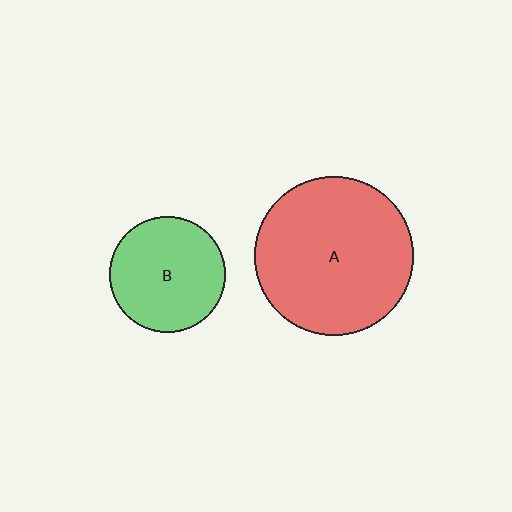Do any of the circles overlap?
No, none of the circles overlap.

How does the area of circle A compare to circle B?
Approximately 1.9 times.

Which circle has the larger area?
Circle A (red).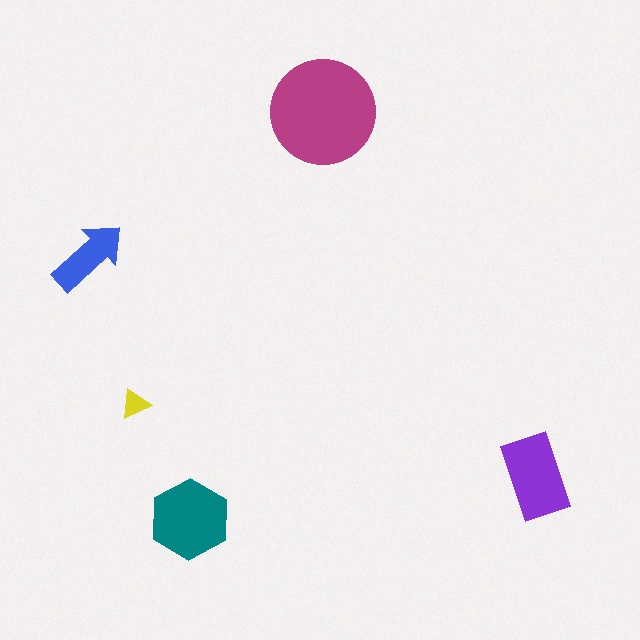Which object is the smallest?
The yellow triangle.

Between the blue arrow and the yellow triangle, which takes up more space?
The blue arrow.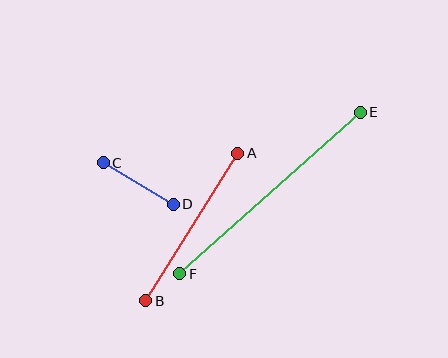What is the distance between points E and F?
The distance is approximately 242 pixels.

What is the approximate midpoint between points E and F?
The midpoint is at approximately (270, 193) pixels.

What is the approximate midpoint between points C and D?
The midpoint is at approximately (138, 183) pixels.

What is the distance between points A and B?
The distance is approximately 174 pixels.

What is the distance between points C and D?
The distance is approximately 81 pixels.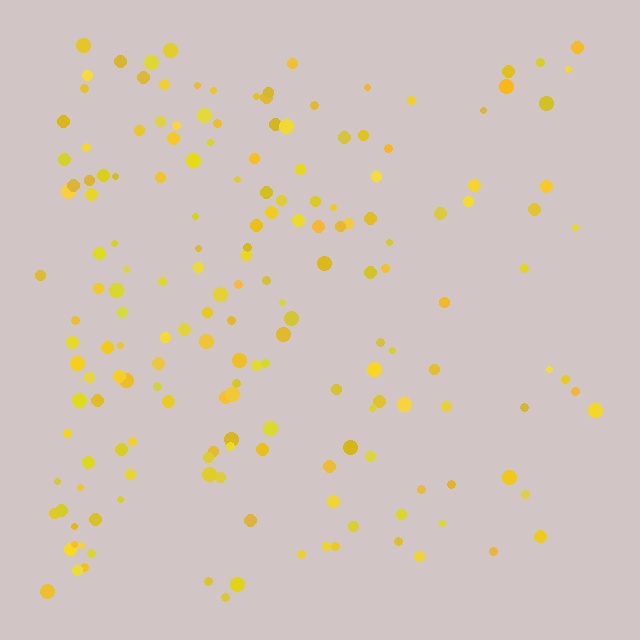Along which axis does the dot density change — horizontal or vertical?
Horizontal.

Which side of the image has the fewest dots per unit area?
The right.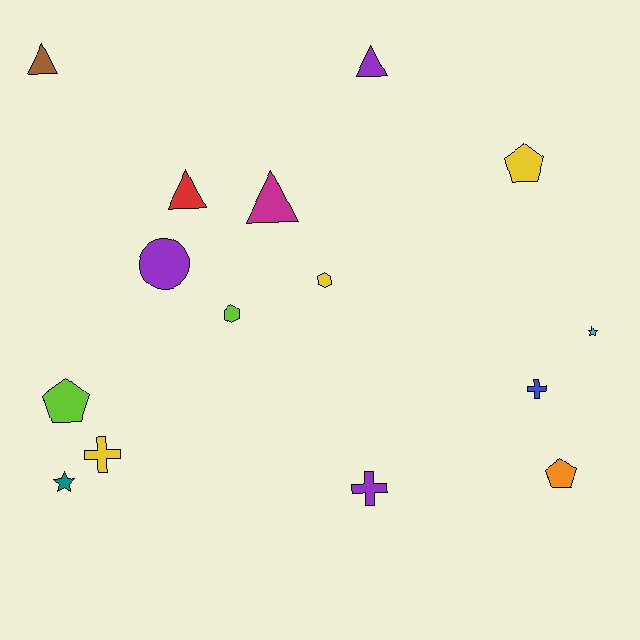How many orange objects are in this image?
There is 1 orange object.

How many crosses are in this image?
There are 3 crosses.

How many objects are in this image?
There are 15 objects.